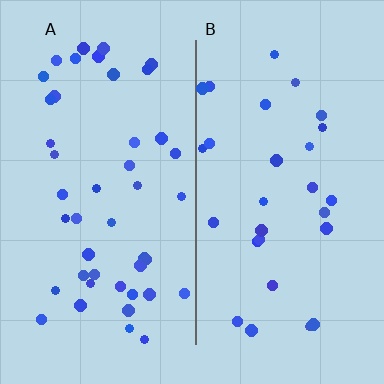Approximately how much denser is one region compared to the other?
Approximately 1.6× — region A over region B.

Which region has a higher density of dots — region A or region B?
A (the left).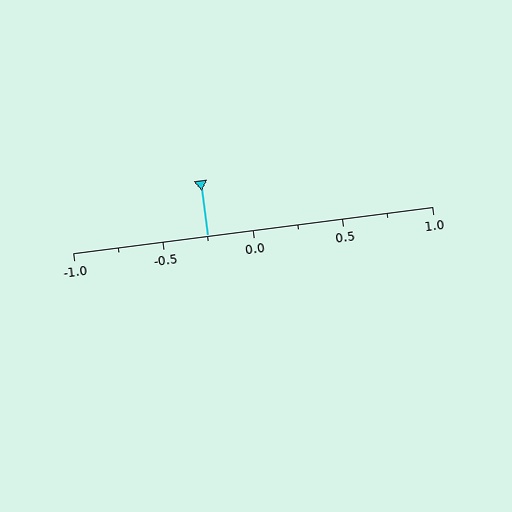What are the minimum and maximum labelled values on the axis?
The axis runs from -1.0 to 1.0.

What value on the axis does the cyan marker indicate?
The marker indicates approximately -0.25.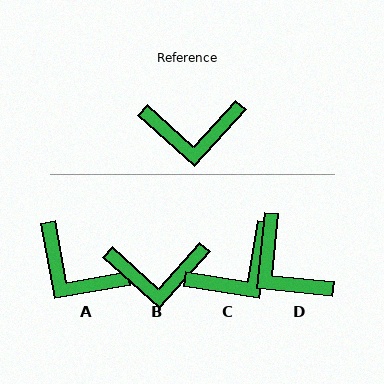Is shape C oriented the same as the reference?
No, it is off by about 33 degrees.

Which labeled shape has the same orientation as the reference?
B.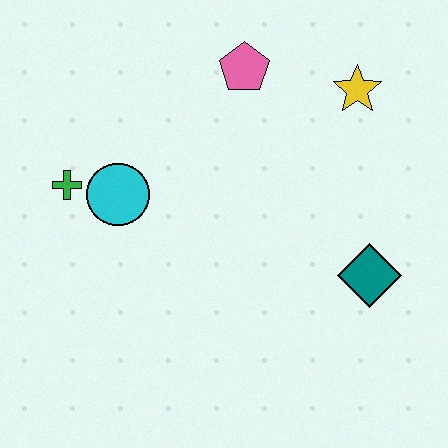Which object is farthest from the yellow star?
The green cross is farthest from the yellow star.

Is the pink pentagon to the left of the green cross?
No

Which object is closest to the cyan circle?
The green cross is closest to the cyan circle.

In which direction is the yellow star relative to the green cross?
The yellow star is to the right of the green cross.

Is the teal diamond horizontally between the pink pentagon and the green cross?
No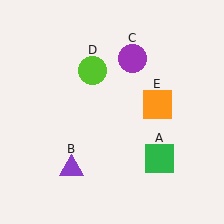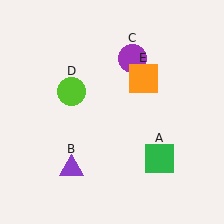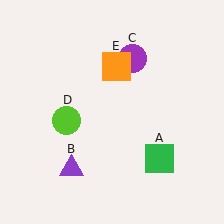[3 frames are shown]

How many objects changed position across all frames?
2 objects changed position: lime circle (object D), orange square (object E).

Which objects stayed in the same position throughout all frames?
Green square (object A) and purple triangle (object B) and purple circle (object C) remained stationary.